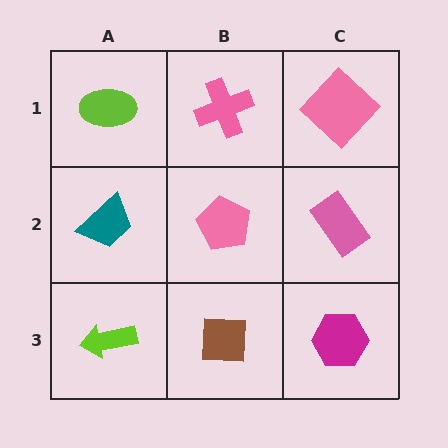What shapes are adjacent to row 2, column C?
A pink diamond (row 1, column C), a magenta hexagon (row 3, column C), a pink pentagon (row 2, column B).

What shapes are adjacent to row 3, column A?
A teal trapezoid (row 2, column A), a brown square (row 3, column B).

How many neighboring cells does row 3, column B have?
3.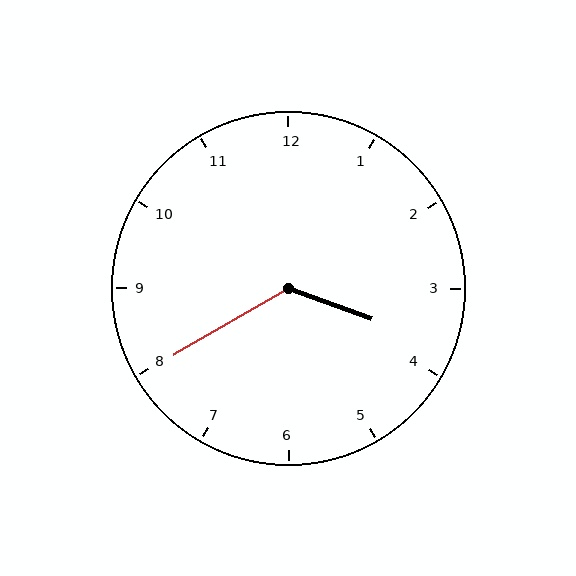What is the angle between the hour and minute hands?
Approximately 130 degrees.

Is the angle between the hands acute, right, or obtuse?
It is obtuse.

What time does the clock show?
3:40.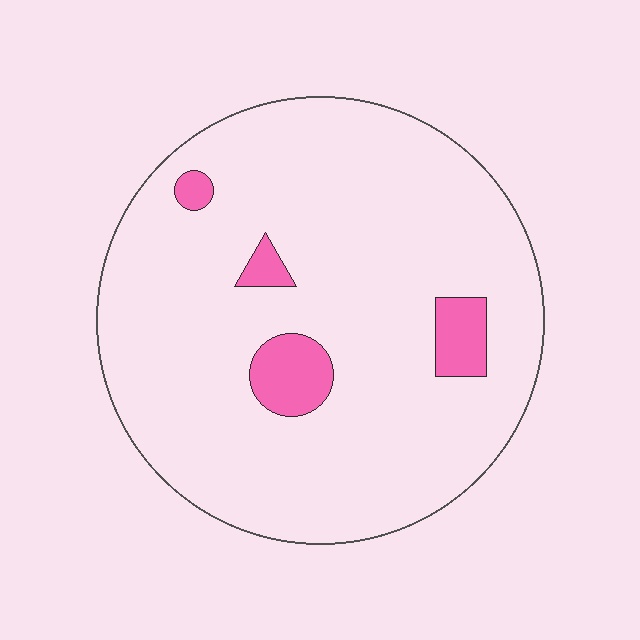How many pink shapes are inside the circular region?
4.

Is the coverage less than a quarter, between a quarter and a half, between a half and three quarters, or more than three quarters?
Less than a quarter.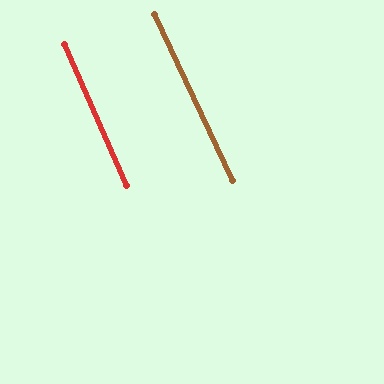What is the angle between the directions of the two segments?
Approximately 1 degree.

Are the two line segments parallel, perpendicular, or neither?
Parallel — their directions differ by only 1.2°.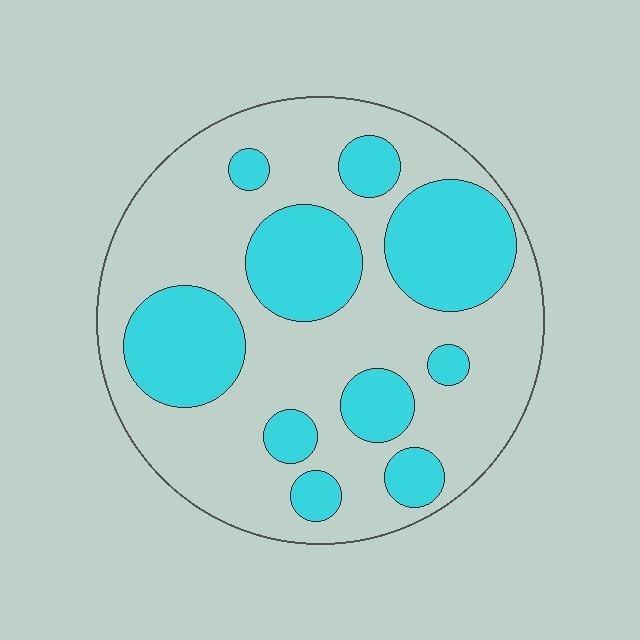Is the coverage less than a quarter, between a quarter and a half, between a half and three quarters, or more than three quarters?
Between a quarter and a half.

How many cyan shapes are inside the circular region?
10.